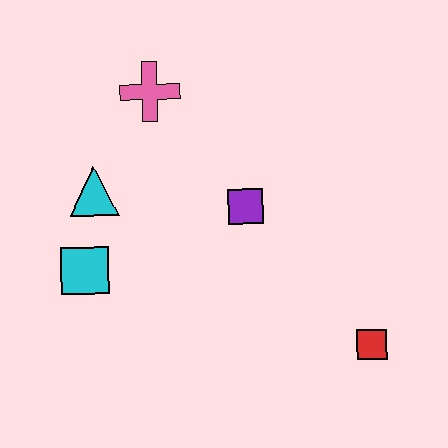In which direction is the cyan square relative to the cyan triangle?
The cyan square is below the cyan triangle.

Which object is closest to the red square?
The purple square is closest to the red square.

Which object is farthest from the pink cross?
The red square is farthest from the pink cross.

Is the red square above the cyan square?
No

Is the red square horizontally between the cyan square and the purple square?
No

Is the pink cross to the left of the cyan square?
No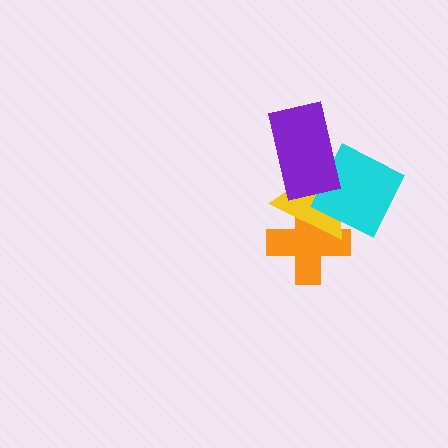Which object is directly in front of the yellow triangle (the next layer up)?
The cyan diamond is directly in front of the yellow triangle.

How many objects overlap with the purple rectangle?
2 objects overlap with the purple rectangle.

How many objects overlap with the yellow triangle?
3 objects overlap with the yellow triangle.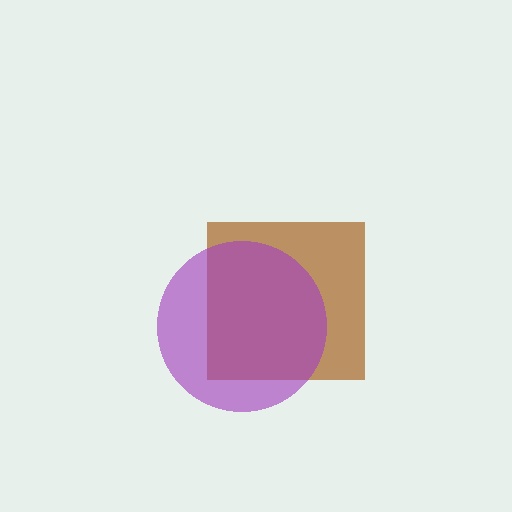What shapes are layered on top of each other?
The layered shapes are: a brown square, a purple circle.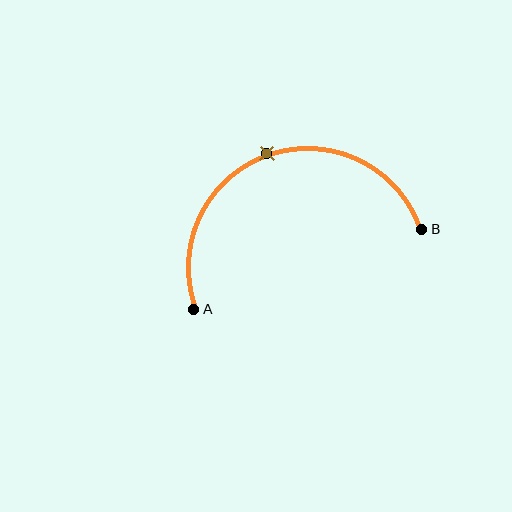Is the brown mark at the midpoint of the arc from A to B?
Yes. The brown mark lies on the arc at equal arc-length from both A and B — it is the arc midpoint.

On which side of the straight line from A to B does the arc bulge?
The arc bulges above the straight line connecting A and B.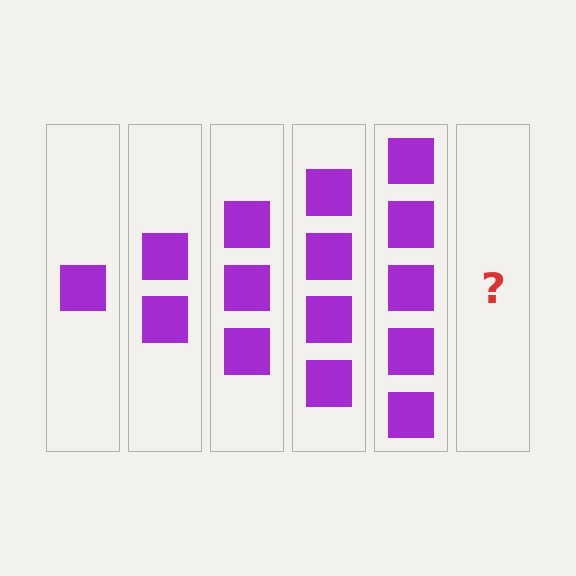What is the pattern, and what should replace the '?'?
The pattern is that each step adds one more square. The '?' should be 6 squares.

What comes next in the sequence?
The next element should be 6 squares.